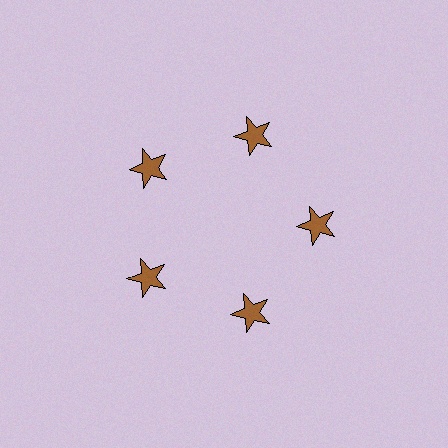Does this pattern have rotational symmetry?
Yes, this pattern has 5-fold rotational symmetry. It looks the same after rotating 72 degrees around the center.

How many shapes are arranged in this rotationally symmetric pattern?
There are 5 shapes, arranged in 5 groups of 1.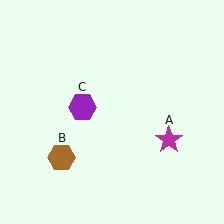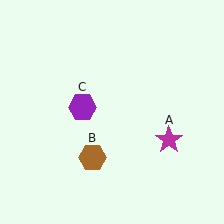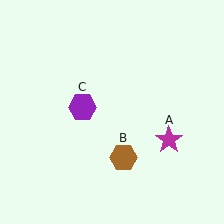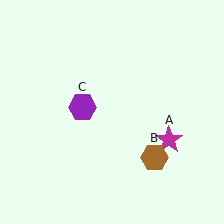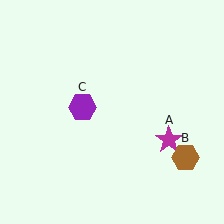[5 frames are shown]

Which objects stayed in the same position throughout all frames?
Magenta star (object A) and purple hexagon (object C) remained stationary.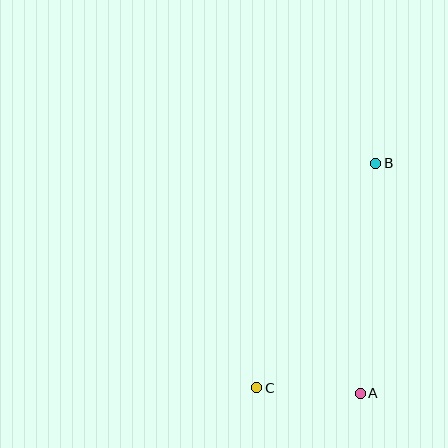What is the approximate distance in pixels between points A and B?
The distance between A and B is approximately 231 pixels.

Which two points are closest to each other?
Points A and C are closest to each other.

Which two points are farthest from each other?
Points B and C are farthest from each other.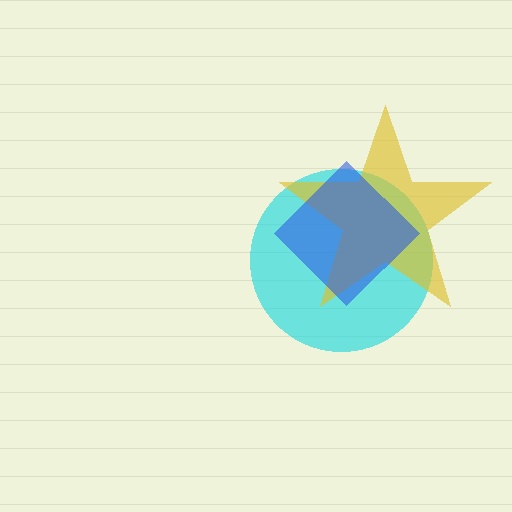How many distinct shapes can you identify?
There are 3 distinct shapes: a cyan circle, a yellow star, a blue diamond.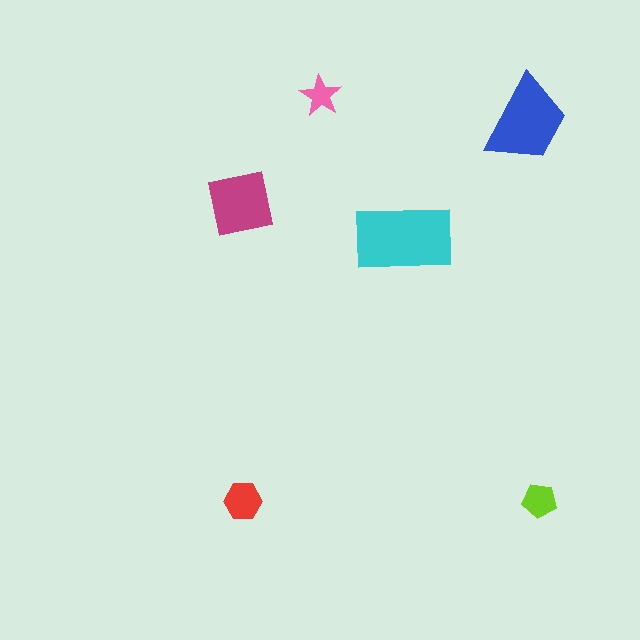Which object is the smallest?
The pink star.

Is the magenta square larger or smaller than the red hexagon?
Larger.